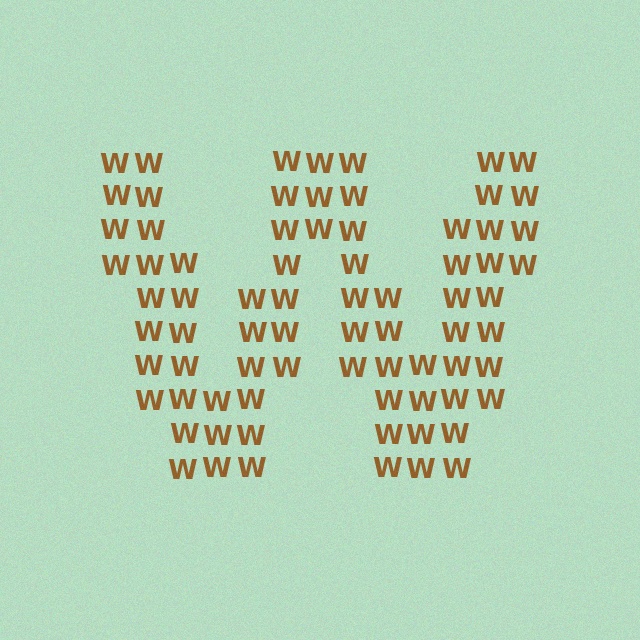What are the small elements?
The small elements are letter W's.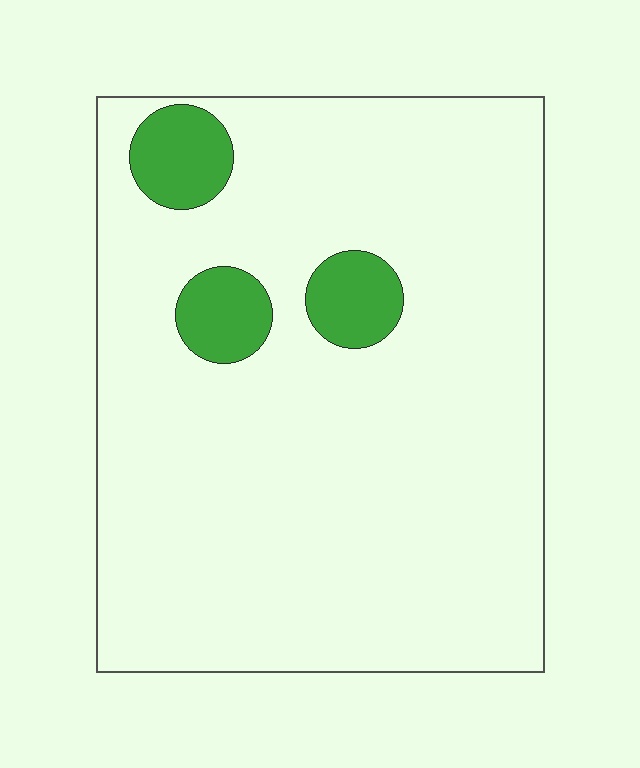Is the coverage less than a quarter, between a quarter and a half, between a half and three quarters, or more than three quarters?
Less than a quarter.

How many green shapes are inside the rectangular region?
3.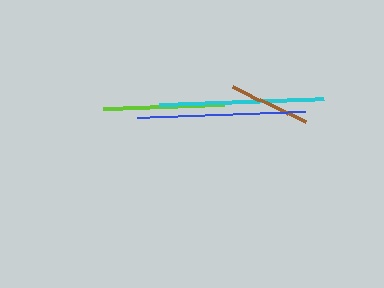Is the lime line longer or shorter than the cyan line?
The cyan line is longer than the lime line.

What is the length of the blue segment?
The blue segment is approximately 168 pixels long.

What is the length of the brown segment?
The brown segment is approximately 81 pixels long.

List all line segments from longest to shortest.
From longest to shortest: blue, cyan, lime, brown.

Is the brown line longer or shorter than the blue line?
The blue line is longer than the brown line.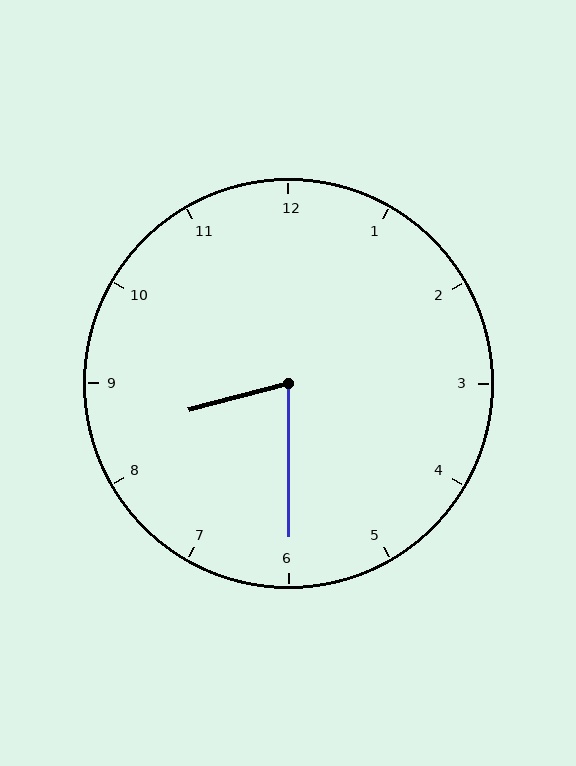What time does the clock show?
8:30.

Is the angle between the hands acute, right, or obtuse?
It is acute.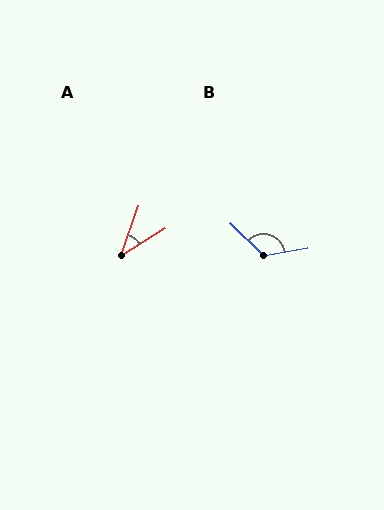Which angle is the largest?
B, at approximately 126 degrees.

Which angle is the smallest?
A, at approximately 39 degrees.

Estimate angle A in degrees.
Approximately 39 degrees.